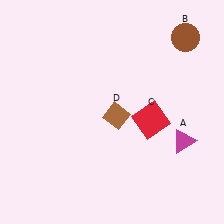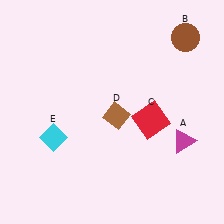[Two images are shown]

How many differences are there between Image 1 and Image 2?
There is 1 difference between the two images.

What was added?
A cyan diamond (E) was added in Image 2.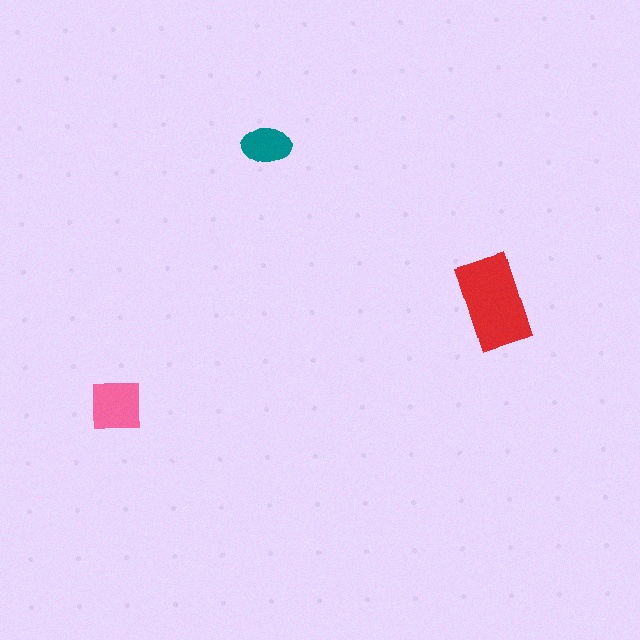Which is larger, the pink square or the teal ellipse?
The pink square.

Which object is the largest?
The red rectangle.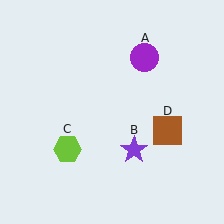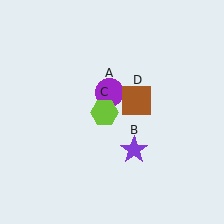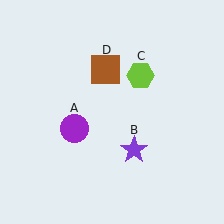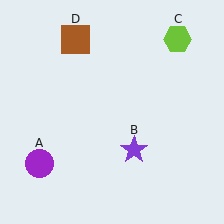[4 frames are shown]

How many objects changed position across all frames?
3 objects changed position: purple circle (object A), lime hexagon (object C), brown square (object D).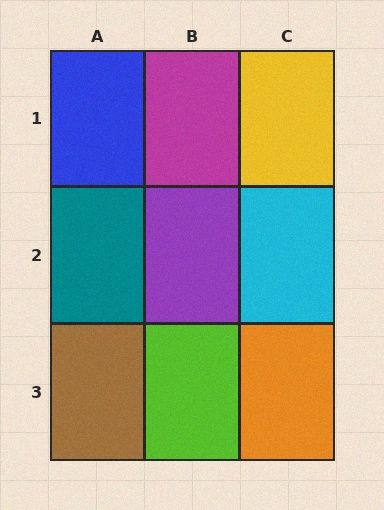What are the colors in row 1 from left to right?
Blue, magenta, yellow.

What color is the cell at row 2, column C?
Cyan.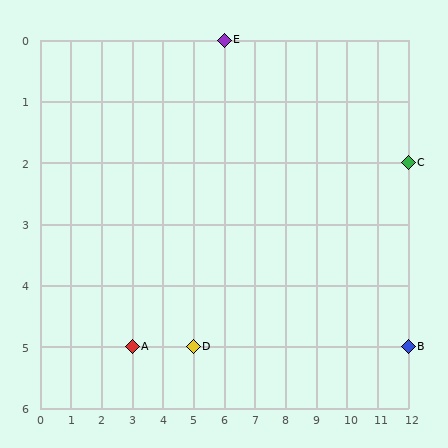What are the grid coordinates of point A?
Point A is at grid coordinates (3, 5).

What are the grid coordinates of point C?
Point C is at grid coordinates (12, 2).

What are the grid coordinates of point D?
Point D is at grid coordinates (5, 5).